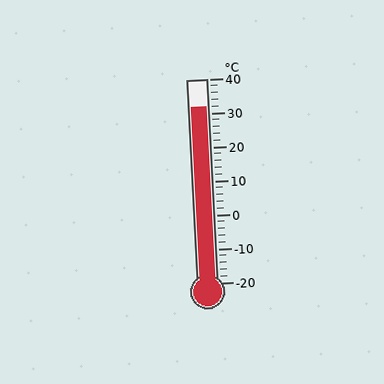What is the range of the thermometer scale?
The thermometer scale ranges from -20°C to 40°C.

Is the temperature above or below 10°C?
The temperature is above 10°C.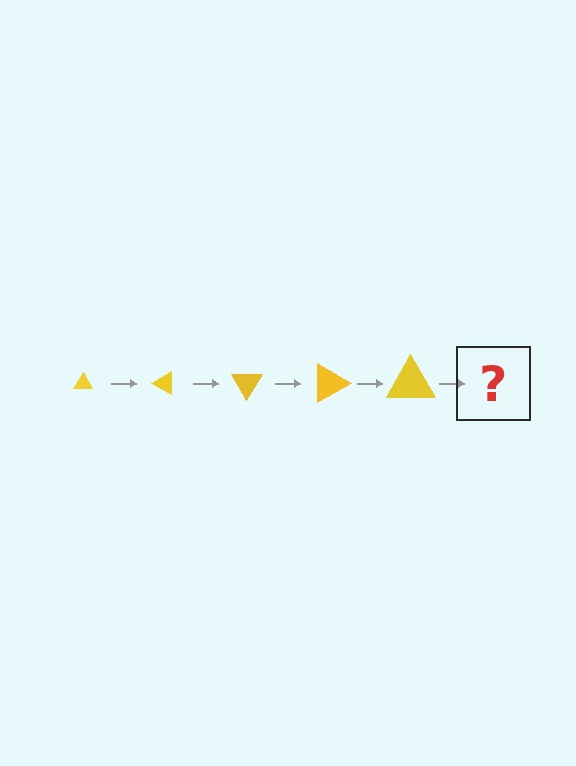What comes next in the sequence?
The next element should be a triangle, larger than the previous one and rotated 150 degrees from the start.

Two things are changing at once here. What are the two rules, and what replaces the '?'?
The two rules are that the triangle grows larger each step and it rotates 30 degrees each step. The '?' should be a triangle, larger than the previous one and rotated 150 degrees from the start.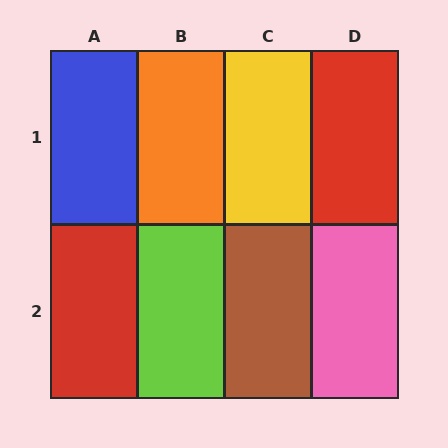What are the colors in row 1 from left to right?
Blue, orange, yellow, red.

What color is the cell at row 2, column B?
Lime.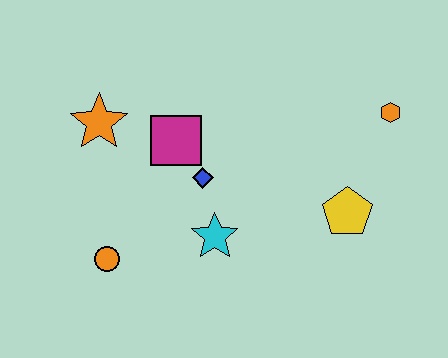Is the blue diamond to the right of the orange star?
Yes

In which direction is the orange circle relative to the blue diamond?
The orange circle is to the left of the blue diamond.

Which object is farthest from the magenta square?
The orange hexagon is farthest from the magenta square.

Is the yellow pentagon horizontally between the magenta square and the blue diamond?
No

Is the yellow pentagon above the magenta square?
No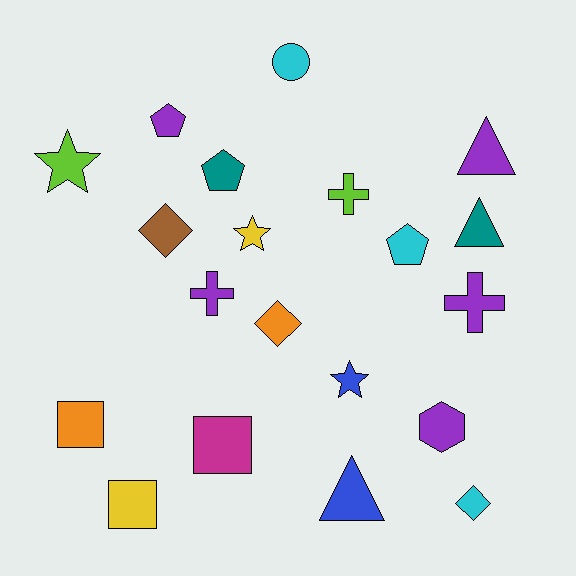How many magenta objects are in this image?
There is 1 magenta object.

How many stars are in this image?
There are 3 stars.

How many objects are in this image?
There are 20 objects.